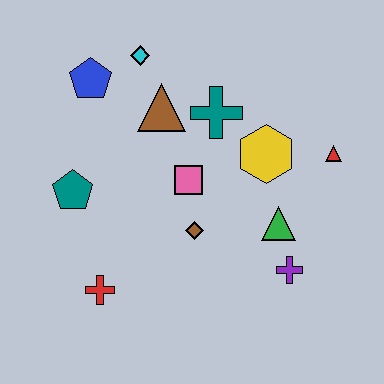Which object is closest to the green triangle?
The purple cross is closest to the green triangle.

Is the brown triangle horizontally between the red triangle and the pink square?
No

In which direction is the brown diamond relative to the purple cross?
The brown diamond is to the left of the purple cross.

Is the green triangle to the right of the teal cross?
Yes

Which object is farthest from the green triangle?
The blue pentagon is farthest from the green triangle.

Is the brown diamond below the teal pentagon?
Yes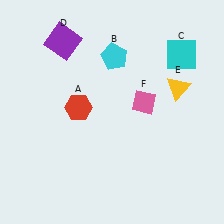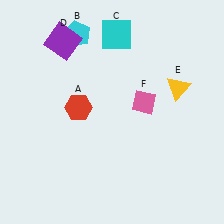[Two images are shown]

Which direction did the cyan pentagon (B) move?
The cyan pentagon (B) moved left.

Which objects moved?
The objects that moved are: the cyan pentagon (B), the cyan square (C).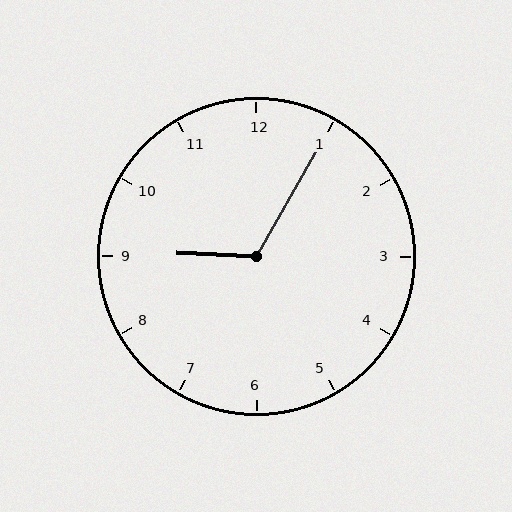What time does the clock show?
9:05.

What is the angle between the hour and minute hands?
Approximately 118 degrees.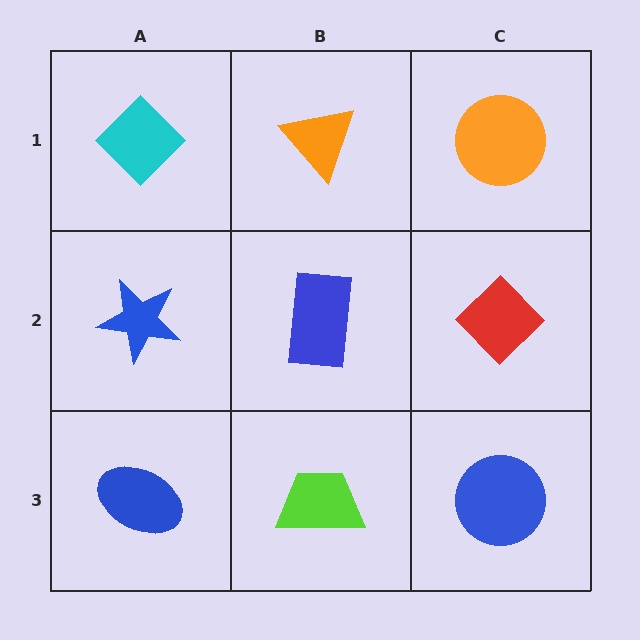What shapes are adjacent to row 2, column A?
A cyan diamond (row 1, column A), a blue ellipse (row 3, column A), a blue rectangle (row 2, column B).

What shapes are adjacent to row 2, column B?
An orange triangle (row 1, column B), a lime trapezoid (row 3, column B), a blue star (row 2, column A), a red diamond (row 2, column C).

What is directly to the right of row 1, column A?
An orange triangle.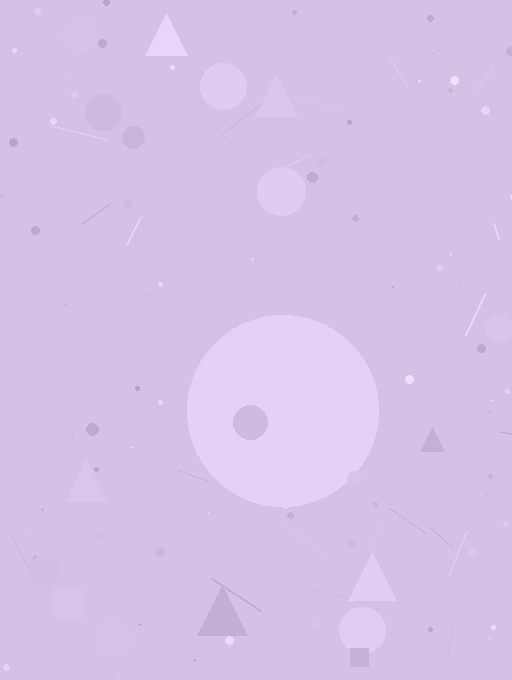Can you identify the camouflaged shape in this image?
The camouflaged shape is a circle.